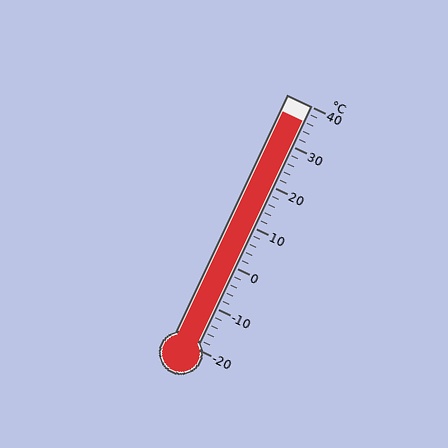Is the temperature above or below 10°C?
The temperature is above 10°C.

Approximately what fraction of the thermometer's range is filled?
The thermometer is filled to approximately 95% of its range.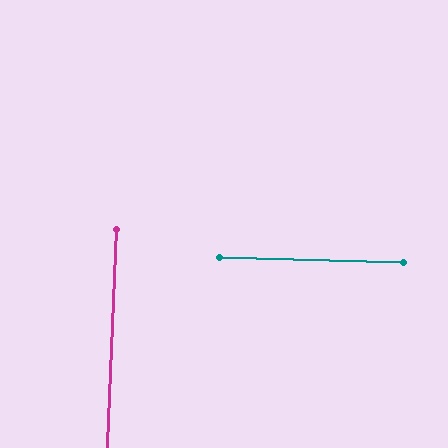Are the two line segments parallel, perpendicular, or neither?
Perpendicular — they meet at approximately 89°.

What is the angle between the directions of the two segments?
Approximately 89 degrees.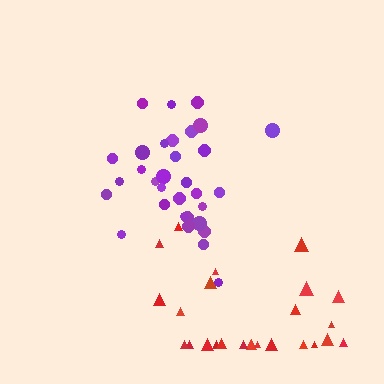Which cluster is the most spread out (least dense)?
Red.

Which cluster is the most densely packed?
Purple.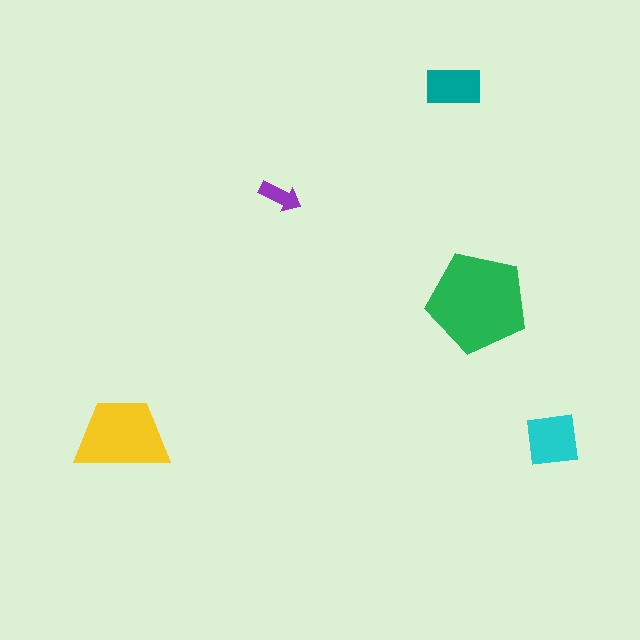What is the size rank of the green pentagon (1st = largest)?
1st.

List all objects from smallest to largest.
The purple arrow, the teal rectangle, the cyan square, the yellow trapezoid, the green pentagon.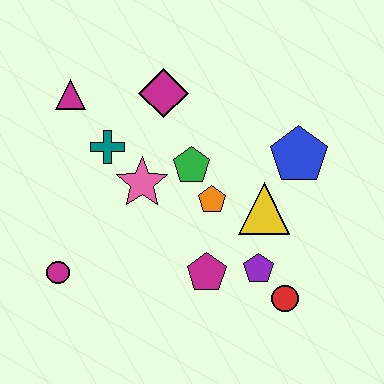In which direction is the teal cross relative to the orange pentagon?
The teal cross is to the left of the orange pentagon.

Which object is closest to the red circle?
The purple pentagon is closest to the red circle.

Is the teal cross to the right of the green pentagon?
No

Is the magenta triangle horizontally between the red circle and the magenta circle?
Yes